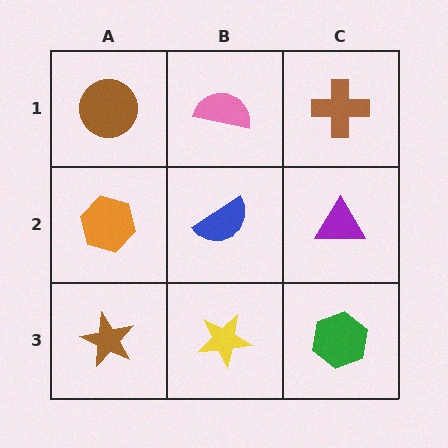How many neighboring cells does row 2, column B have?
4.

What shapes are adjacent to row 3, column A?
An orange hexagon (row 2, column A), a yellow star (row 3, column B).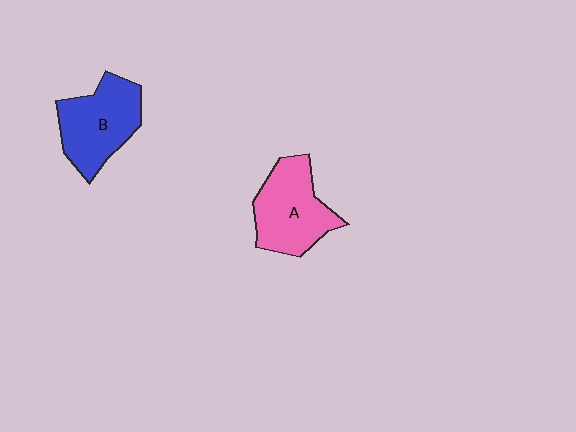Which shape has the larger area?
Shape A (pink).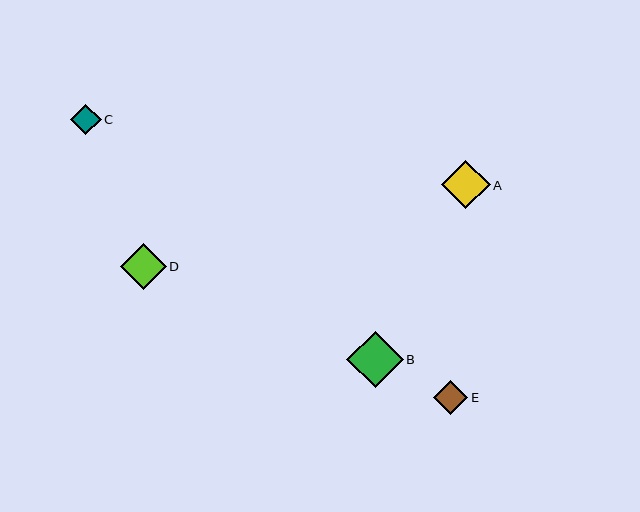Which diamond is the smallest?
Diamond C is the smallest with a size of approximately 30 pixels.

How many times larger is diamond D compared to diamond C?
Diamond D is approximately 1.5 times the size of diamond C.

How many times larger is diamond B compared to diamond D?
Diamond B is approximately 1.2 times the size of diamond D.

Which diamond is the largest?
Diamond B is the largest with a size of approximately 57 pixels.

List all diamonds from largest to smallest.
From largest to smallest: B, A, D, E, C.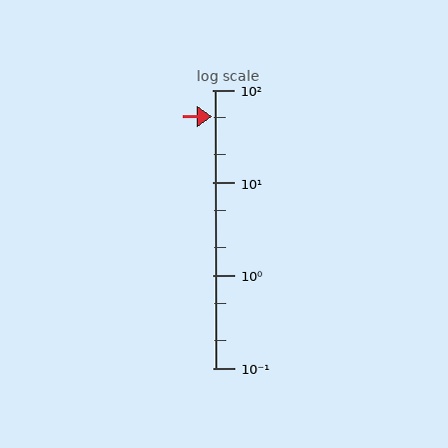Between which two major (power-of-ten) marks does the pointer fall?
The pointer is between 10 and 100.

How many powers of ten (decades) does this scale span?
The scale spans 3 decades, from 0.1 to 100.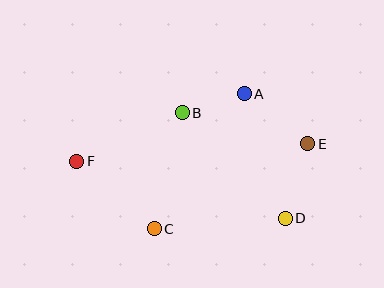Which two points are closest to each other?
Points A and B are closest to each other.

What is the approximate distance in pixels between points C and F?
The distance between C and F is approximately 103 pixels.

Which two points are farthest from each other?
Points E and F are farthest from each other.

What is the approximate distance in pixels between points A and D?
The distance between A and D is approximately 131 pixels.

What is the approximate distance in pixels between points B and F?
The distance between B and F is approximately 116 pixels.